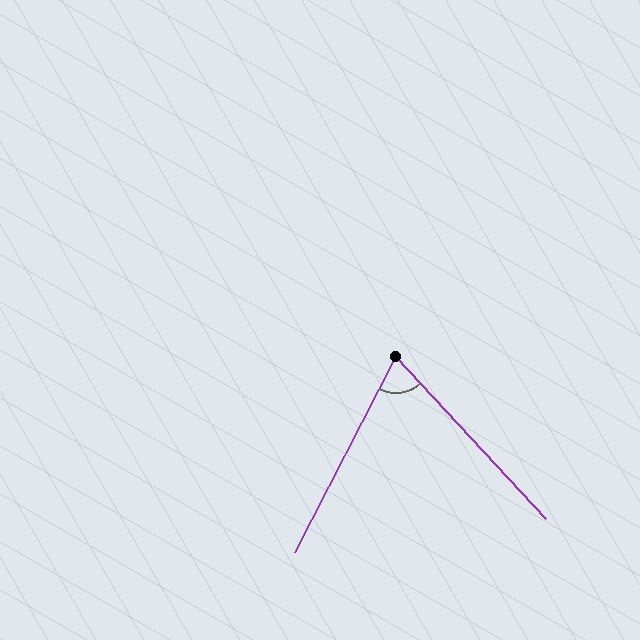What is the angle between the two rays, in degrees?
Approximately 70 degrees.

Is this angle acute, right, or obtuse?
It is acute.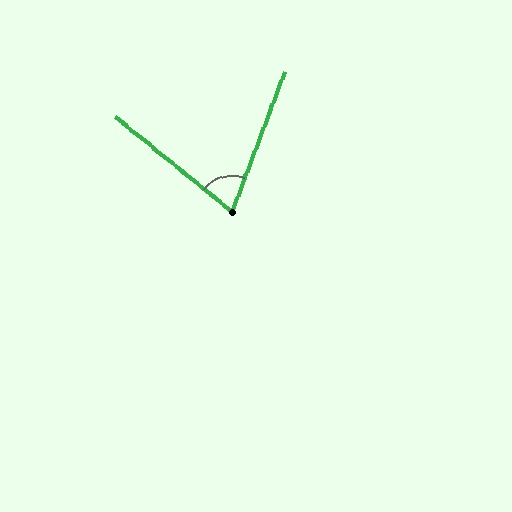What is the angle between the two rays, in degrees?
Approximately 72 degrees.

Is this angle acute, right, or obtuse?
It is acute.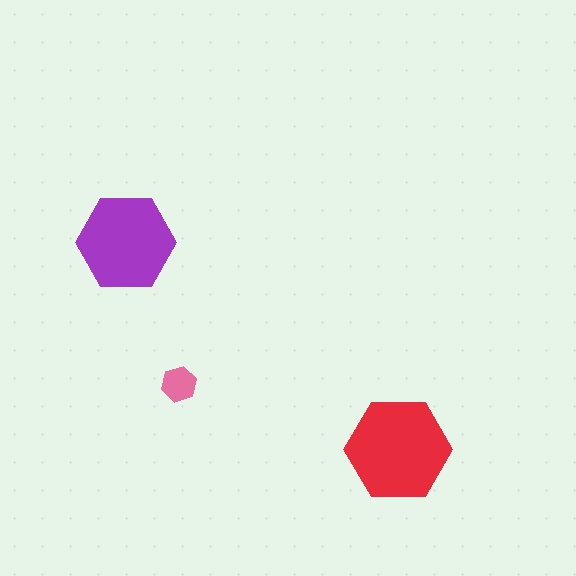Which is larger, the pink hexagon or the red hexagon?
The red one.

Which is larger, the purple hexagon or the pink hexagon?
The purple one.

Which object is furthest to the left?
The purple hexagon is leftmost.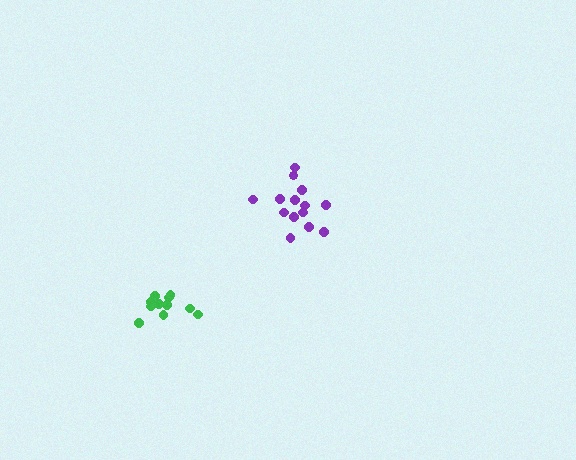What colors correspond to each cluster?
The clusters are colored: purple, green.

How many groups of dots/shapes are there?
There are 2 groups.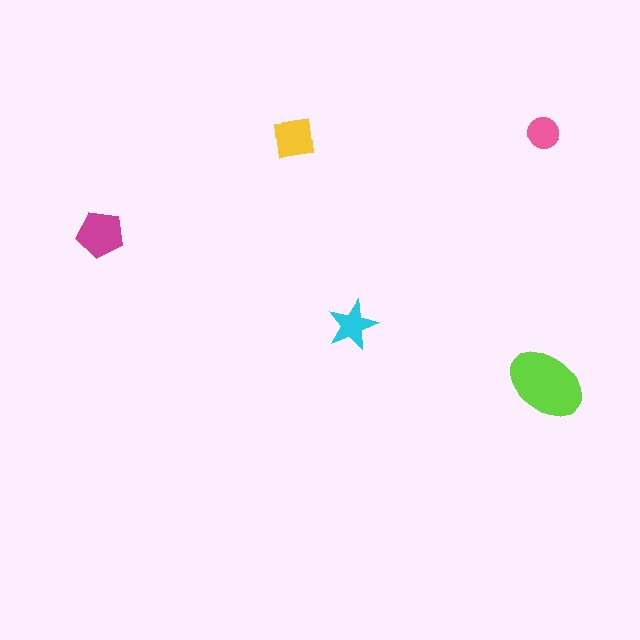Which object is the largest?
The lime ellipse.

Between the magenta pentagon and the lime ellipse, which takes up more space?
The lime ellipse.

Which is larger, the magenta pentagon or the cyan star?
The magenta pentagon.